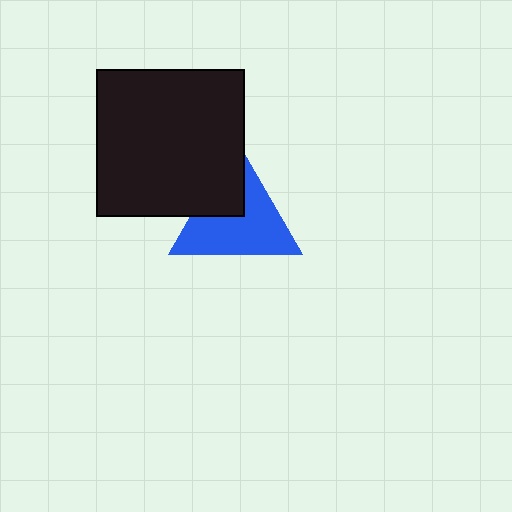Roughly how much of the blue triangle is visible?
Most of it is visible (roughly 68%).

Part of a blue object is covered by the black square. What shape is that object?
It is a triangle.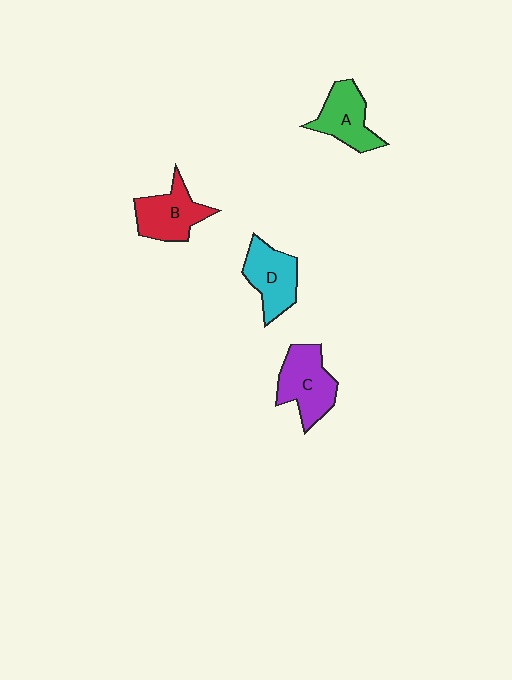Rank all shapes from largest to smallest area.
From largest to smallest: C (purple), B (red), D (cyan), A (green).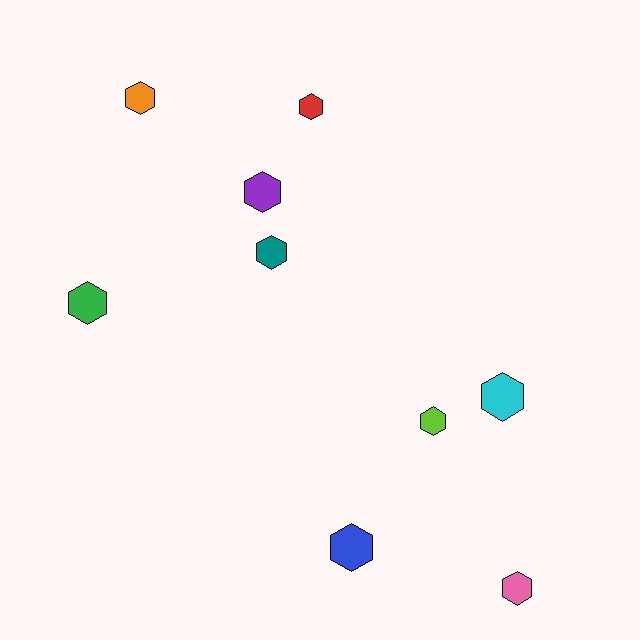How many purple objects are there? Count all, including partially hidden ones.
There is 1 purple object.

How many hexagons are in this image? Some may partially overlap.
There are 9 hexagons.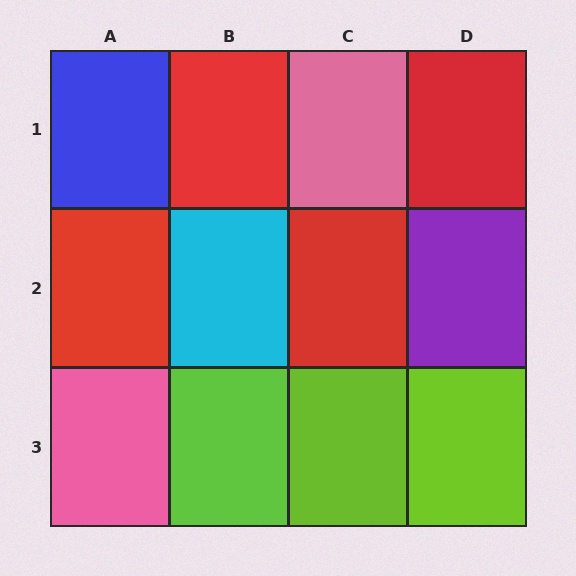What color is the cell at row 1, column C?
Pink.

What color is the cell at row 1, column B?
Red.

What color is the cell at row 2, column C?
Red.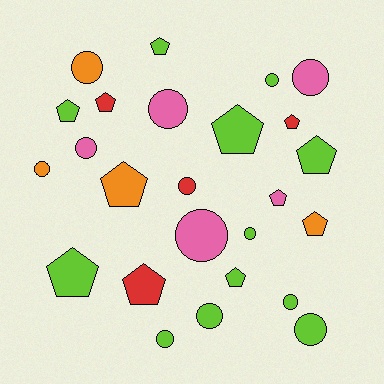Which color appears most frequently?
Lime, with 12 objects.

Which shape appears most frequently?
Circle, with 13 objects.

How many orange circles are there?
There are 2 orange circles.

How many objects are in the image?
There are 25 objects.